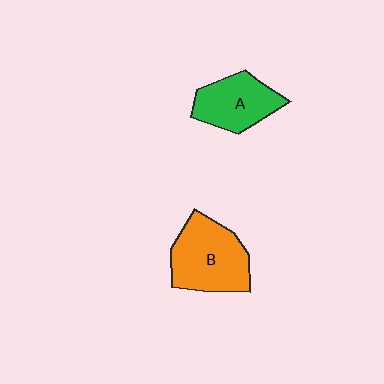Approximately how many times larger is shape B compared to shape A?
Approximately 1.3 times.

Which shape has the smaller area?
Shape A (green).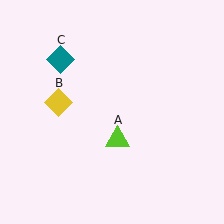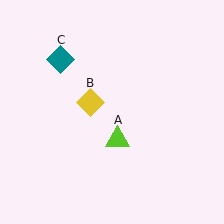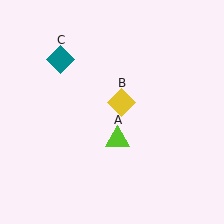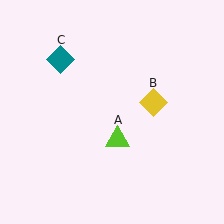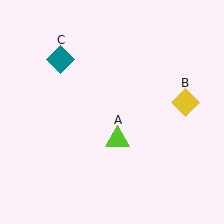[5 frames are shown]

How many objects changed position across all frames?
1 object changed position: yellow diamond (object B).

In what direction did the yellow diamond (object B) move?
The yellow diamond (object B) moved right.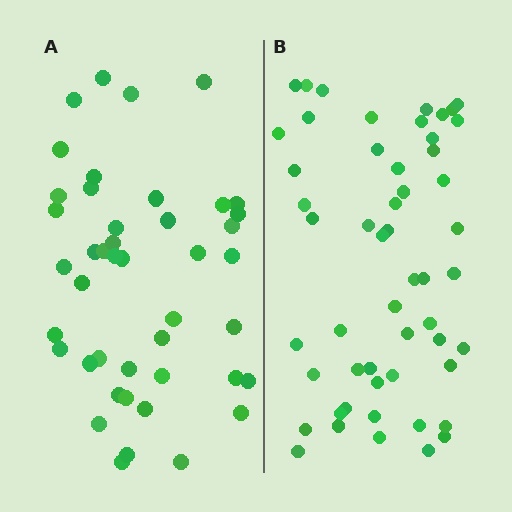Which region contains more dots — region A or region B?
Region B (the right region) has more dots.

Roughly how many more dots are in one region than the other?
Region B has roughly 8 or so more dots than region A.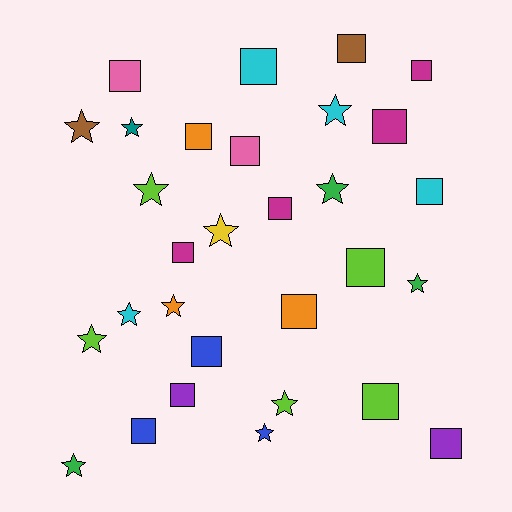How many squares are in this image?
There are 17 squares.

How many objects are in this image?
There are 30 objects.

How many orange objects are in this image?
There are 3 orange objects.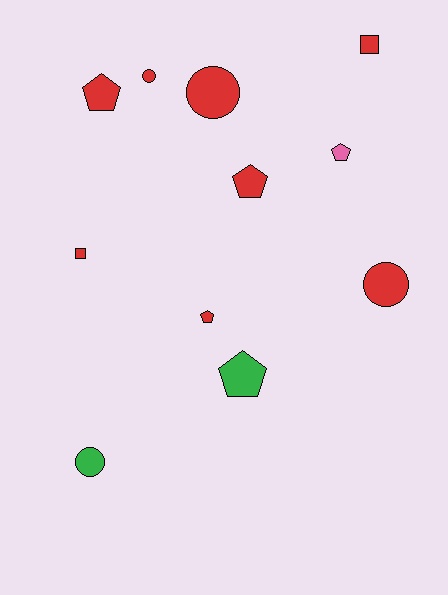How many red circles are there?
There are 3 red circles.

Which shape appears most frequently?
Pentagon, with 5 objects.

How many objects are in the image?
There are 11 objects.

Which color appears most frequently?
Red, with 8 objects.